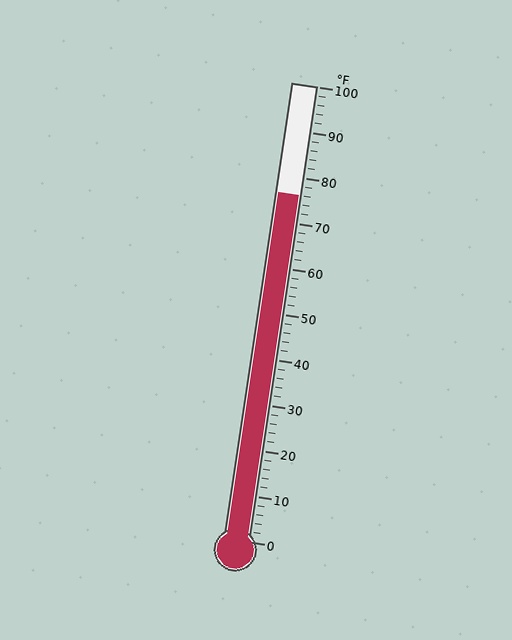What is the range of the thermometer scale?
The thermometer scale ranges from 0°F to 100°F.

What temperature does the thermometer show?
The thermometer shows approximately 76°F.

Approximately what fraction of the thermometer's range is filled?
The thermometer is filled to approximately 75% of its range.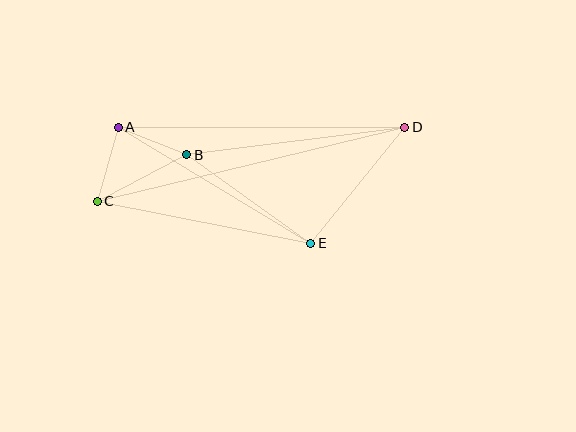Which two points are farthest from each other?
Points C and D are farthest from each other.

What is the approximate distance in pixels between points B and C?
The distance between B and C is approximately 101 pixels.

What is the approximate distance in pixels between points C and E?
The distance between C and E is approximately 218 pixels.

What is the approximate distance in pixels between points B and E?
The distance between B and E is approximately 152 pixels.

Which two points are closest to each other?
Points A and B are closest to each other.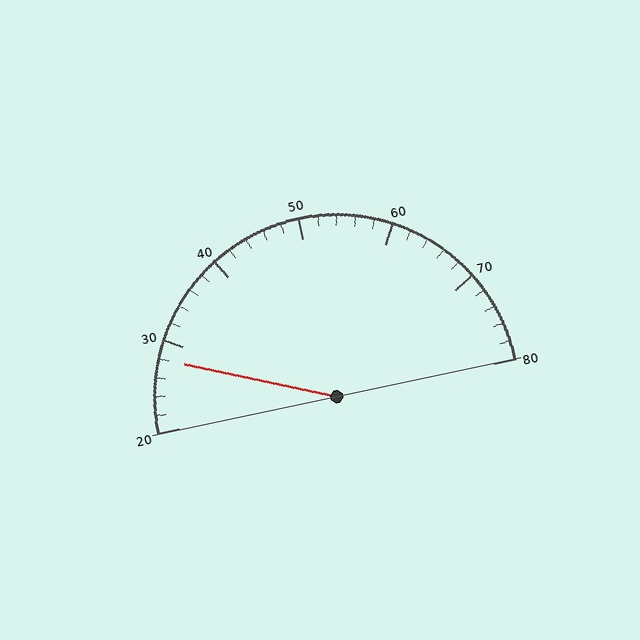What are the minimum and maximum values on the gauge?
The gauge ranges from 20 to 80.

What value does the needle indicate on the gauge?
The needle indicates approximately 28.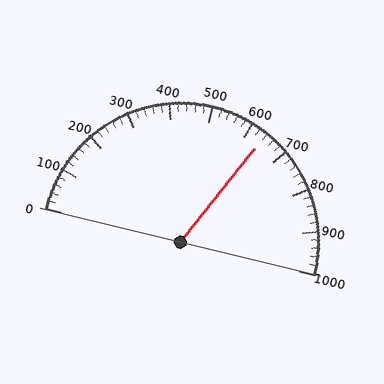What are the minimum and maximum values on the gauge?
The gauge ranges from 0 to 1000.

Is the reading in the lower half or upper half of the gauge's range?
The reading is in the upper half of the range (0 to 1000).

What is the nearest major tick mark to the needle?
The nearest major tick mark is 600.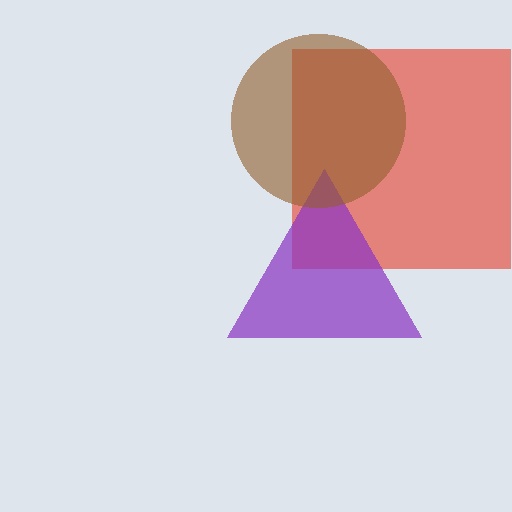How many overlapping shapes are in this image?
There are 3 overlapping shapes in the image.